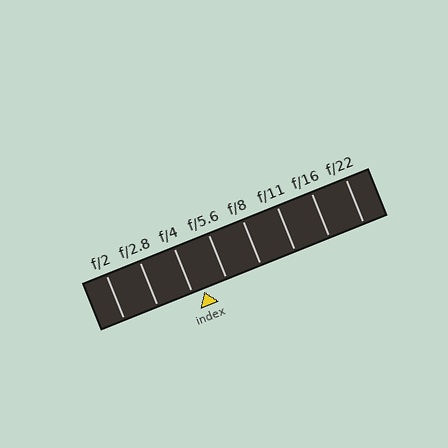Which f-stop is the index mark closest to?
The index mark is closest to f/4.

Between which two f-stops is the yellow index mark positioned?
The index mark is between f/4 and f/5.6.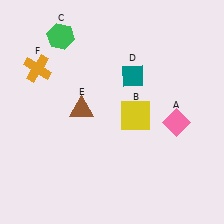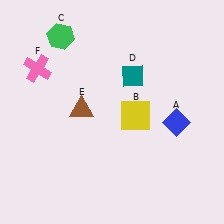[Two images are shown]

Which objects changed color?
A changed from pink to blue. F changed from orange to pink.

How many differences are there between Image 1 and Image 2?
There are 2 differences between the two images.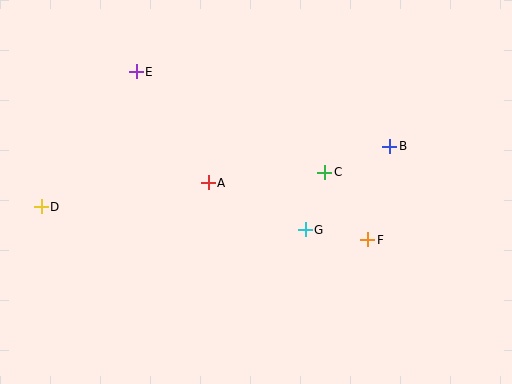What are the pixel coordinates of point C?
Point C is at (325, 172).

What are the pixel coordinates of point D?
Point D is at (41, 207).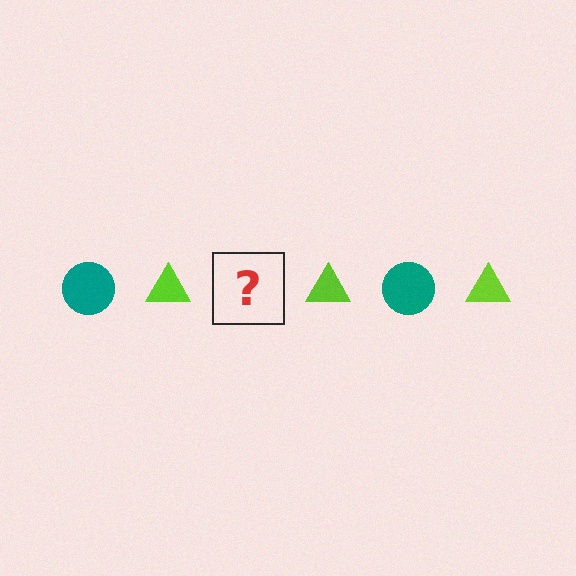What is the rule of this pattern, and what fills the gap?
The rule is that the pattern alternates between teal circle and lime triangle. The gap should be filled with a teal circle.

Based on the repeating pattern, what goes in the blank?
The blank should be a teal circle.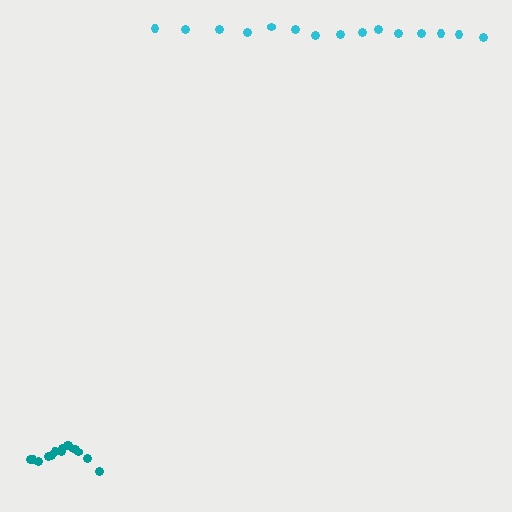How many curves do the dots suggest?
There are 2 distinct paths.